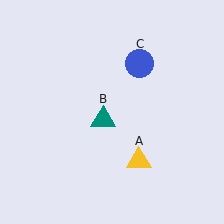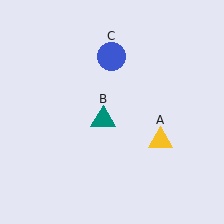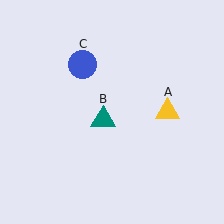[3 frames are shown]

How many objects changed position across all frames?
2 objects changed position: yellow triangle (object A), blue circle (object C).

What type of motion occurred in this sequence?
The yellow triangle (object A), blue circle (object C) rotated counterclockwise around the center of the scene.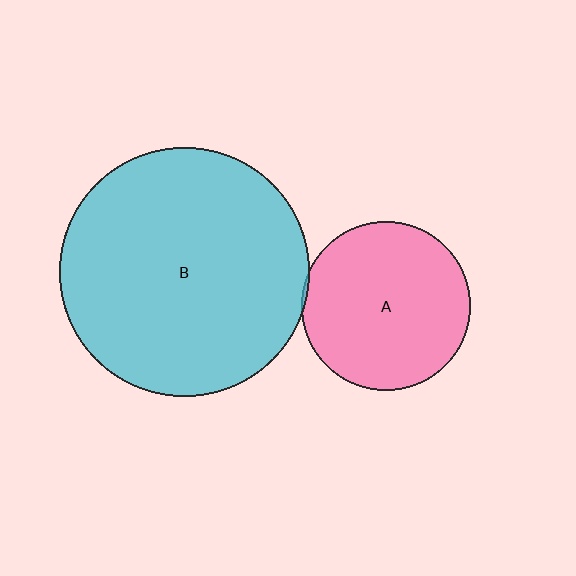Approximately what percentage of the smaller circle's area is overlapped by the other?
Approximately 5%.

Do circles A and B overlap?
Yes.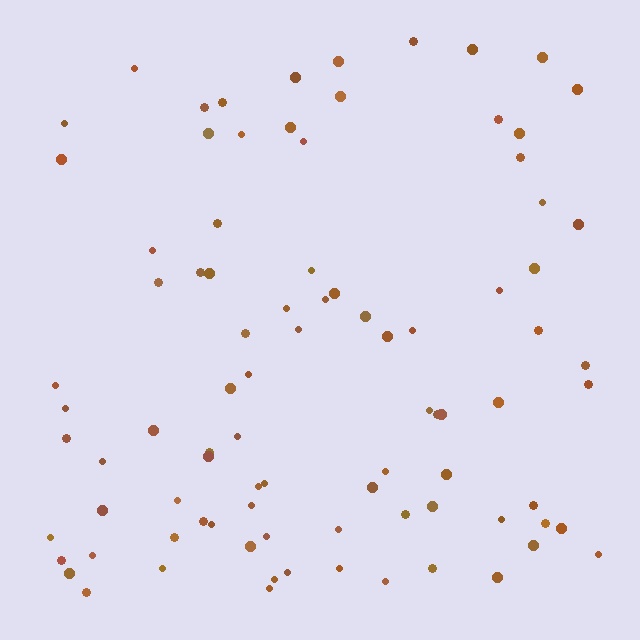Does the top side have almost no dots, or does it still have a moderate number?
Still a moderate number, just noticeably fewer than the bottom.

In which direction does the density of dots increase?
From top to bottom, with the bottom side densest.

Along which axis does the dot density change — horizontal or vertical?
Vertical.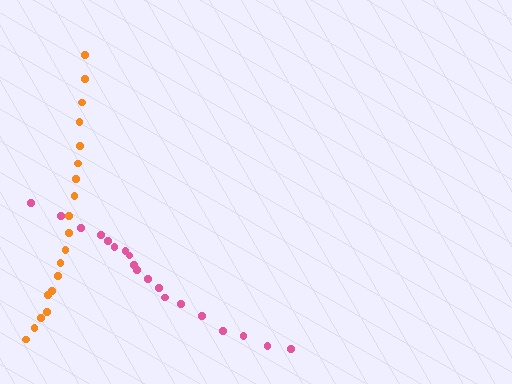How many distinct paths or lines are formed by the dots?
There are 2 distinct paths.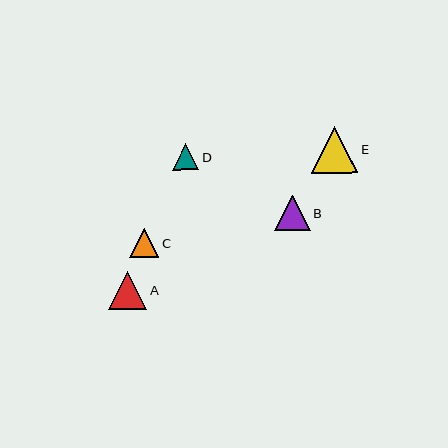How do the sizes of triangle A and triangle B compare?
Triangle A and triangle B are approximately the same size.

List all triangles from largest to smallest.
From largest to smallest: E, A, B, C, D.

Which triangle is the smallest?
Triangle D is the smallest with a size of approximately 27 pixels.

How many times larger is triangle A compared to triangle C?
Triangle A is approximately 1.3 times the size of triangle C.